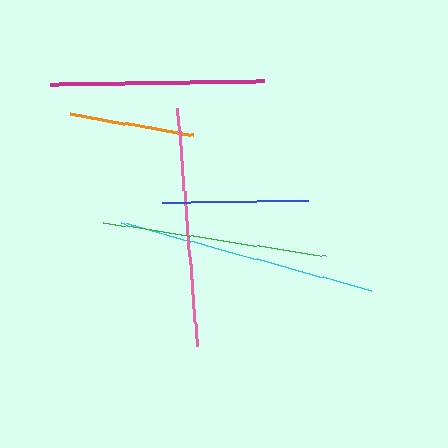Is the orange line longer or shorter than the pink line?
The pink line is longer than the orange line.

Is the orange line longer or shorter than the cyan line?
The cyan line is longer than the orange line.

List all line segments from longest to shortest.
From longest to shortest: cyan, pink, green, magenta, blue, orange.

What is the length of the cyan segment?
The cyan segment is approximately 260 pixels long.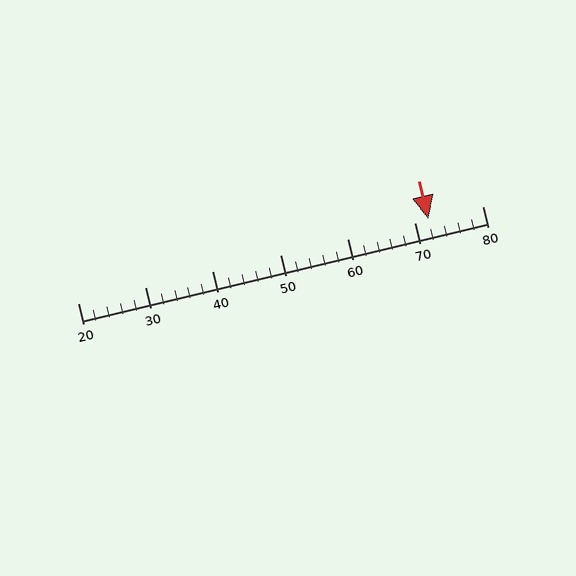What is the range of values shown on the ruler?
The ruler shows values from 20 to 80.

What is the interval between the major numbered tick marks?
The major tick marks are spaced 10 units apart.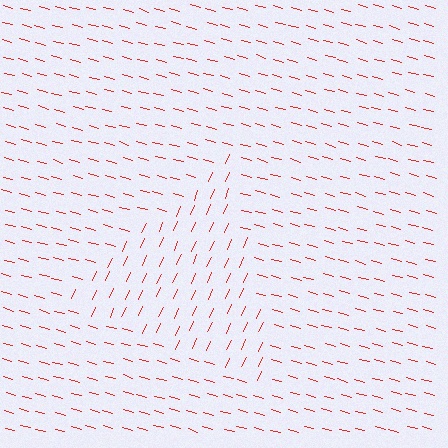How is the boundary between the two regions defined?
The boundary is defined purely by a change in line orientation (approximately 82 degrees difference). All lines are the same color and thickness.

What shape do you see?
I see a triangle.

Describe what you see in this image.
The image is filled with small red line segments. A triangle region in the image has lines oriented differently from the surrounding lines, creating a visible texture boundary.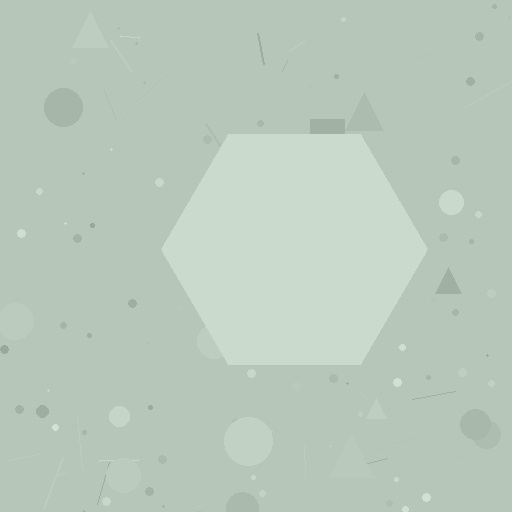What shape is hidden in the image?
A hexagon is hidden in the image.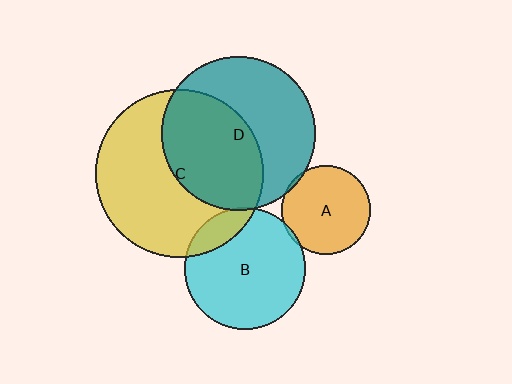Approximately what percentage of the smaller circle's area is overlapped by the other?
Approximately 50%.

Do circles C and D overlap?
Yes.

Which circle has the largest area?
Circle C (yellow).